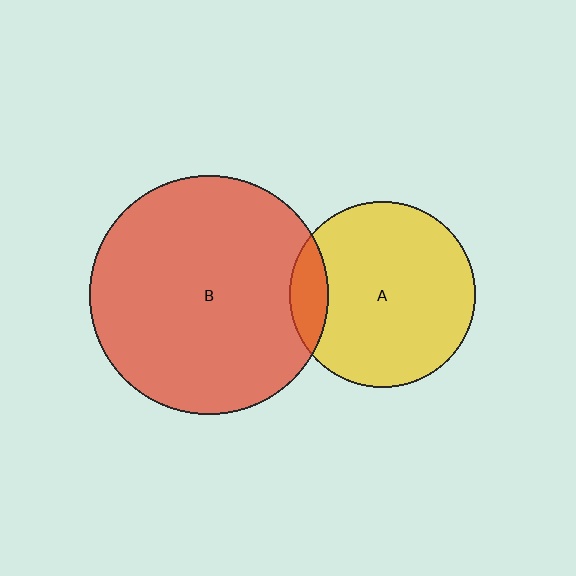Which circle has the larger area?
Circle B (red).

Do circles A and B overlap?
Yes.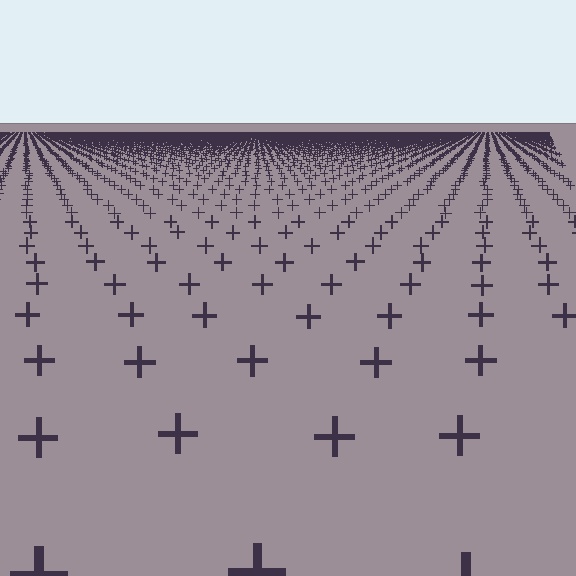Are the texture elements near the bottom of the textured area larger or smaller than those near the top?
Larger. Near the bottom, elements are closer to the viewer and appear at a bigger on-screen size.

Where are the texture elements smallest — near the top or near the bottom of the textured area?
Near the top.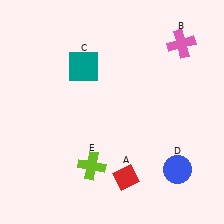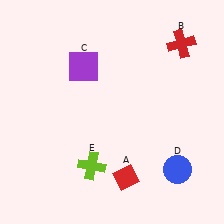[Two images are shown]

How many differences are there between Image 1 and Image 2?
There are 2 differences between the two images.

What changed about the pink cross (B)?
In Image 1, B is pink. In Image 2, it changed to red.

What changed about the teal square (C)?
In Image 1, C is teal. In Image 2, it changed to purple.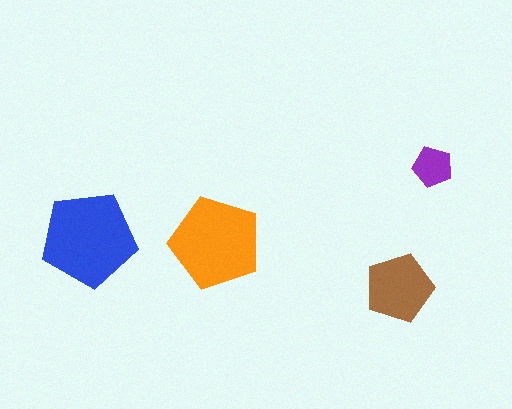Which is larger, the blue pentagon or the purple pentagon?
The blue one.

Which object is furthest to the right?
The purple pentagon is rightmost.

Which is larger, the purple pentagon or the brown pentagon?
The brown one.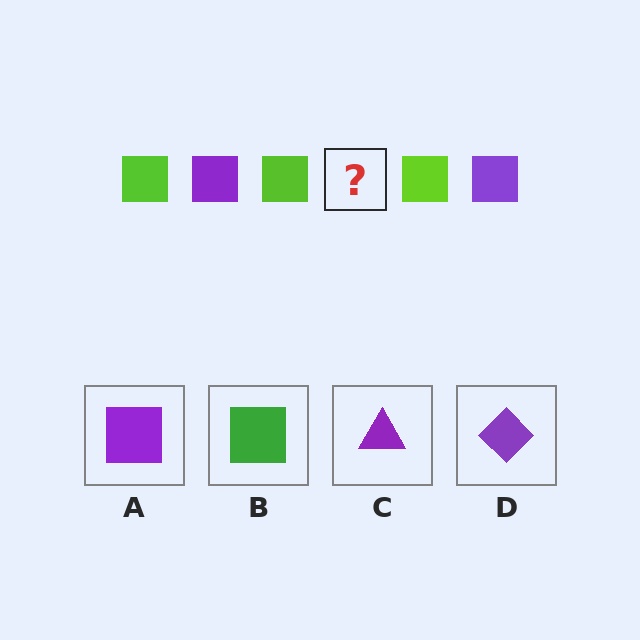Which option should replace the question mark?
Option A.